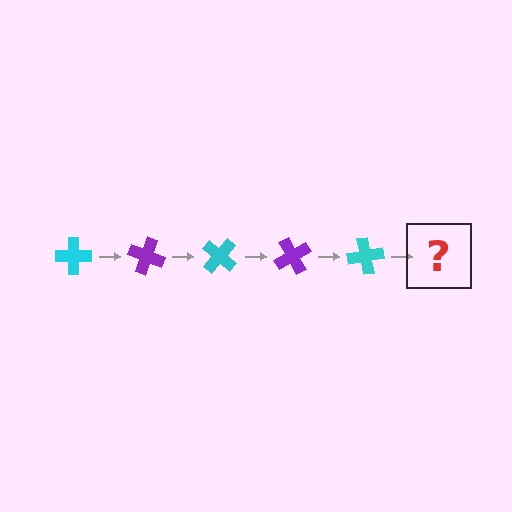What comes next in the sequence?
The next element should be a purple cross, rotated 100 degrees from the start.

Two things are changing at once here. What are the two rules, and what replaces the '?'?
The two rules are that it rotates 20 degrees each step and the color cycles through cyan and purple. The '?' should be a purple cross, rotated 100 degrees from the start.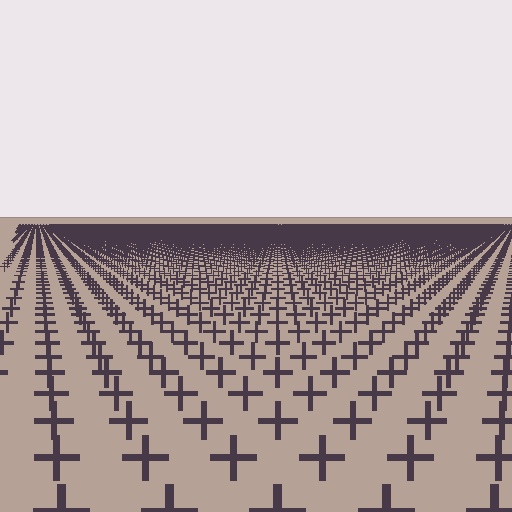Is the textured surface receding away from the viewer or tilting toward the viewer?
The surface is receding away from the viewer. Texture elements get smaller and denser toward the top.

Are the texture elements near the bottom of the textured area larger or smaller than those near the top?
Larger. Near the bottom, elements are closer to the viewer and appear at a bigger on-screen size.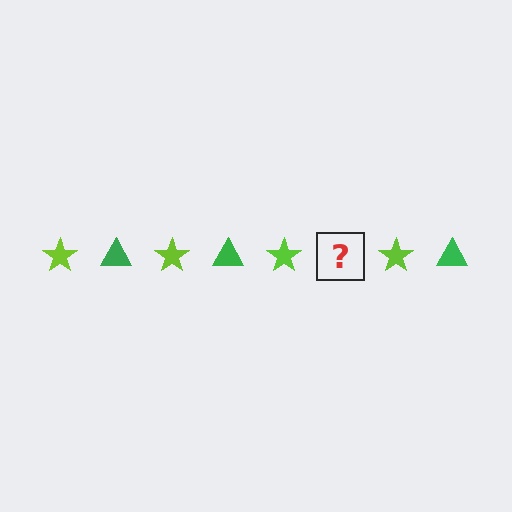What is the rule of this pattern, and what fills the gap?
The rule is that the pattern alternates between lime star and green triangle. The gap should be filled with a green triangle.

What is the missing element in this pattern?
The missing element is a green triangle.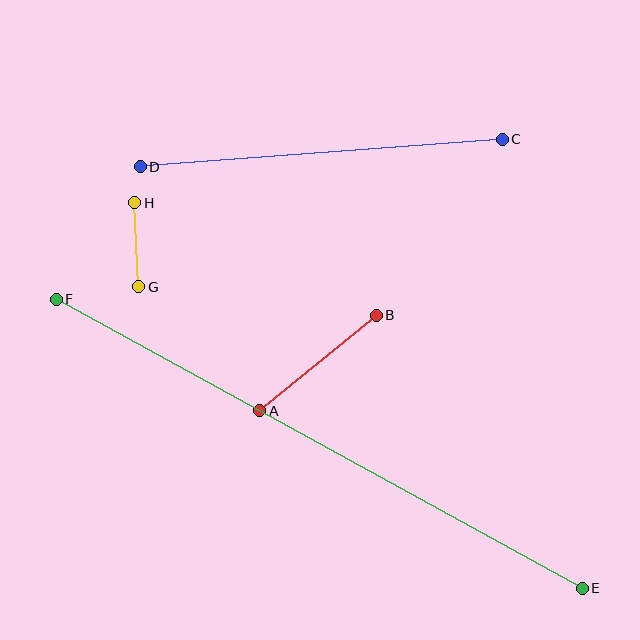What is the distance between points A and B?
The distance is approximately 151 pixels.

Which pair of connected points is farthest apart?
Points E and F are farthest apart.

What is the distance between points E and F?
The distance is approximately 600 pixels.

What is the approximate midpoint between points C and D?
The midpoint is at approximately (321, 153) pixels.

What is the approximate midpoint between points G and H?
The midpoint is at approximately (137, 245) pixels.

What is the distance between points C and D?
The distance is approximately 363 pixels.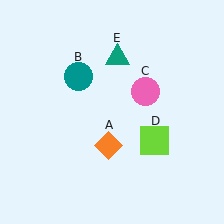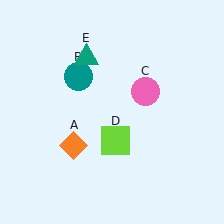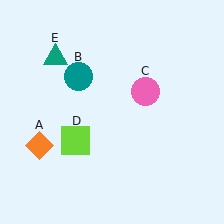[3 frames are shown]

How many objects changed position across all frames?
3 objects changed position: orange diamond (object A), lime square (object D), teal triangle (object E).